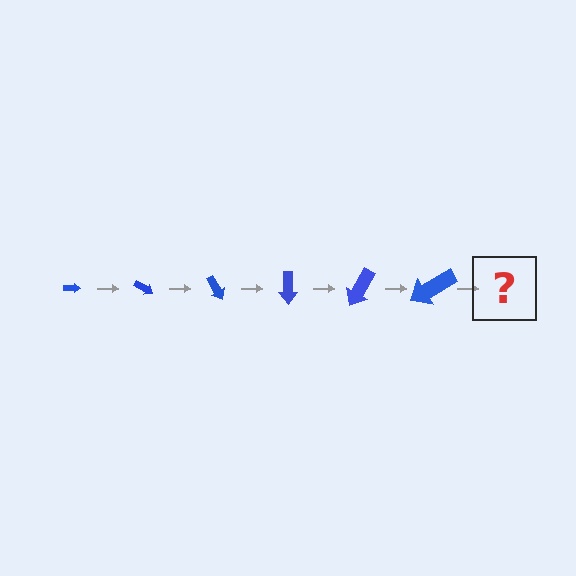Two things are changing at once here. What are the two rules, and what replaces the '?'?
The two rules are that the arrow grows larger each step and it rotates 30 degrees each step. The '?' should be an arrow, larger than the previous one and rotated 180 degrees from the start.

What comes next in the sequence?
The next element should be an arrow, larger than the previous one and rotated 180 degrees from the start.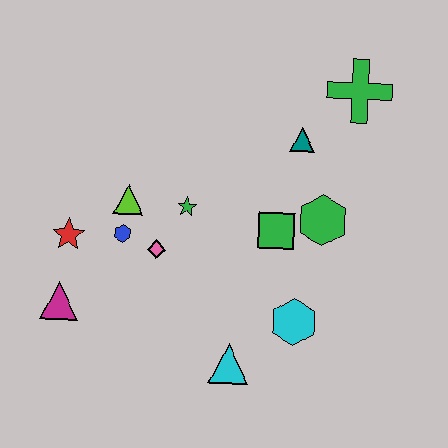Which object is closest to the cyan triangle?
The cyan hexagon is closest to the cyan triangle.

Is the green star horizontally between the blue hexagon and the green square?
Yes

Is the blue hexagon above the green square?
No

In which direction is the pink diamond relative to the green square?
The pink diamond is to the left of the green square.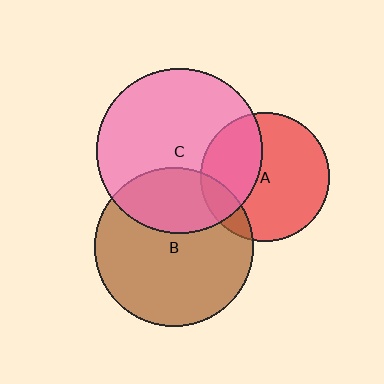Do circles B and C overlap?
Yes.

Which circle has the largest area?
Circle C (pink).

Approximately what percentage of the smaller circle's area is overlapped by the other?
Approximately 30%.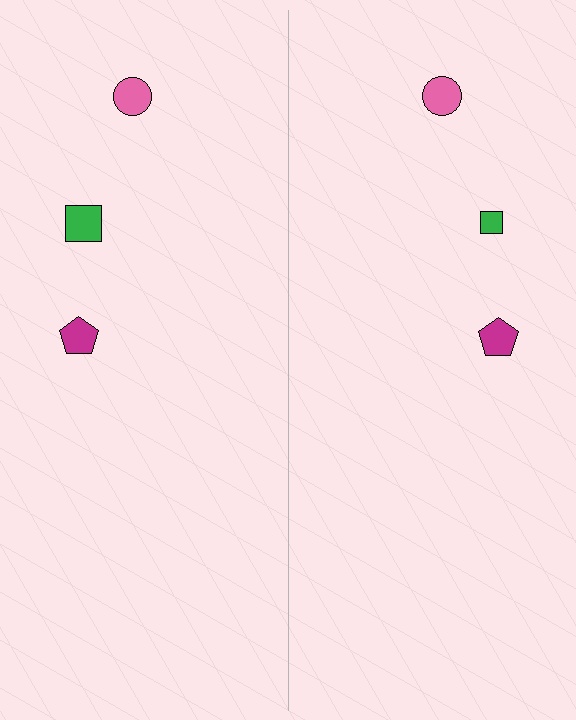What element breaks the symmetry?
The green square on the right side has a different size than its mirror counterpart.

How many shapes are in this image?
There are 6 shapes in this image.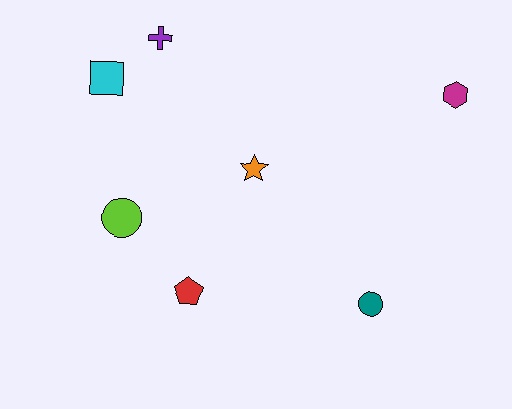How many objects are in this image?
There are 7 objects.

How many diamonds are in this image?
There are no diamonds.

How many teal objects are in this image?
There is 1 teal object.